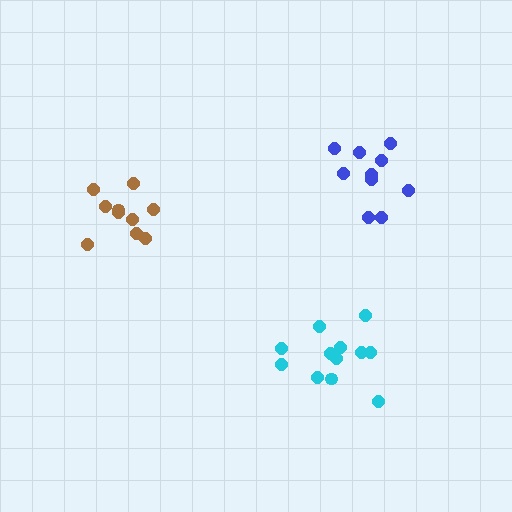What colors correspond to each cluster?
The clusters are colored: blue, brown, cyan.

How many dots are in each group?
Group 1: 10 dots, Group 2: 10 dots, Group 3: 12 dots (32 total).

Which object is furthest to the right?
The blue cluster is rightmost.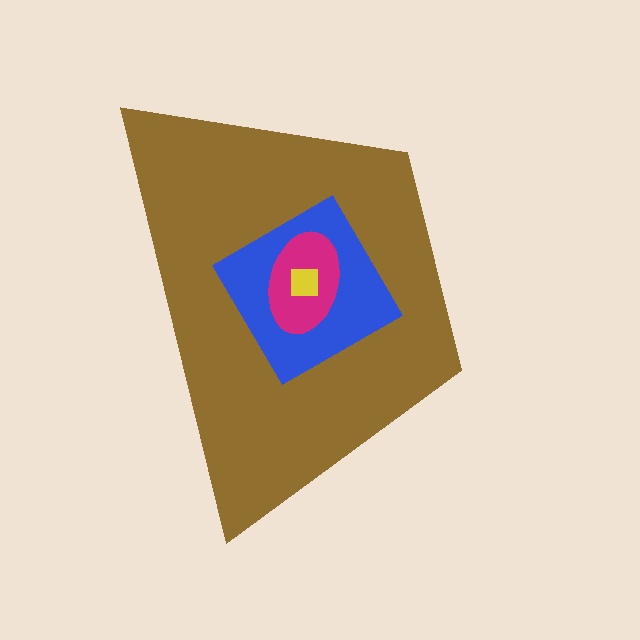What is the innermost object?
The yellow square.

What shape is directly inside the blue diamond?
The magenta ellipse.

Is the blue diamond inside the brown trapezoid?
Yes.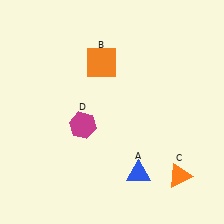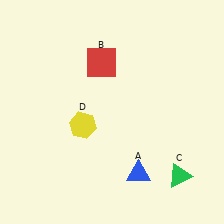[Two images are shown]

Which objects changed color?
B changed from orange to red. C changed from orange to green. D changed from magenta to yellow.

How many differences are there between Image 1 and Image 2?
There are 3 differences between the two images.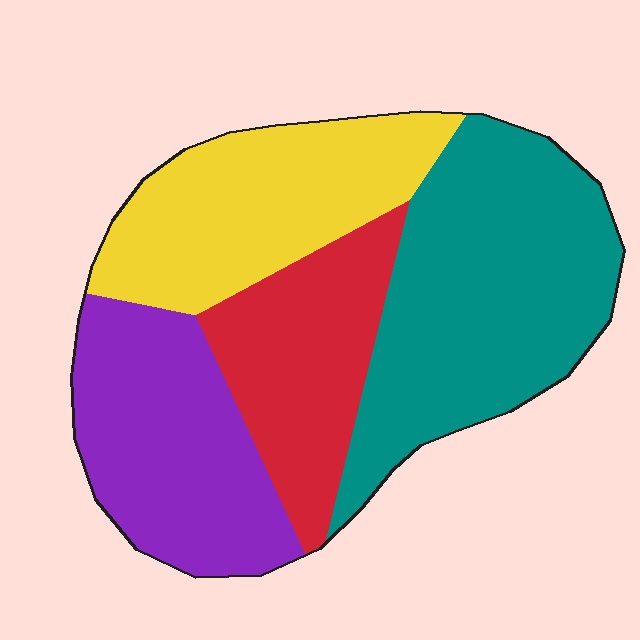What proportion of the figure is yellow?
Yellow takes up between a sixth and a third of the figure.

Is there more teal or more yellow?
Teal.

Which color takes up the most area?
Teal, at roughly 35%.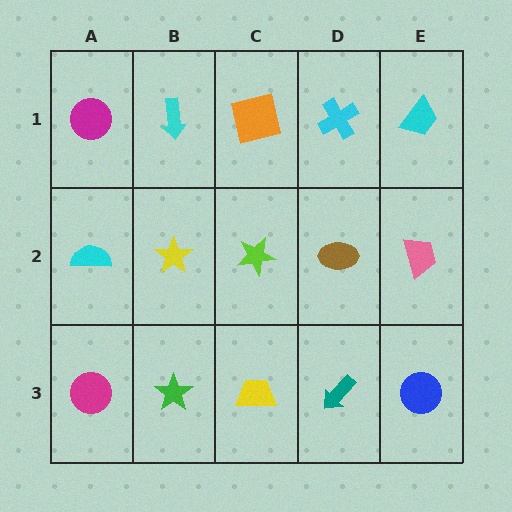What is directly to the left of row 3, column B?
A magenta circle.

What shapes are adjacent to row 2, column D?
A cyan cross (row 1, column D), a teal arrow (row 3, column D), a lime star (row 2, column C), a pink trapezoid (row 2, column E).